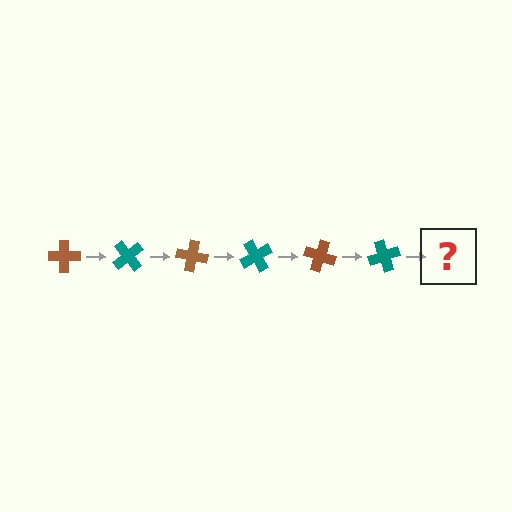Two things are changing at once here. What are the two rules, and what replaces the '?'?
The two rules are that it rotates 50 degrees each step and the color cycles through brown and teal. The '?' should be a brown cross, rotated 300 degrees from the start.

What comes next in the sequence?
The next element should be a brown cross, rotated 300 degrees from the start.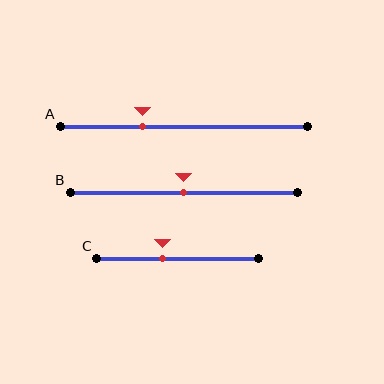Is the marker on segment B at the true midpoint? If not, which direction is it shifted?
Yes, the marker on segment B is at the true midpoint.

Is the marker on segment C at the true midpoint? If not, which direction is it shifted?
No, the marker on segment C is shifted to the left by about 9% of the segment length.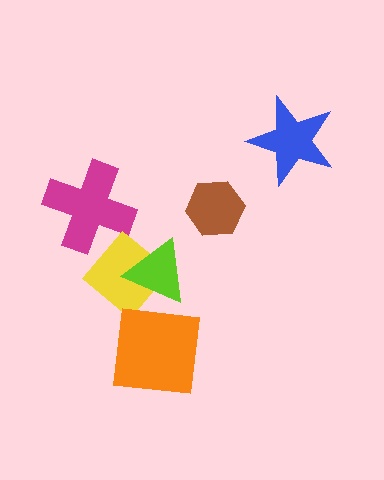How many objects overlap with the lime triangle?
1 object overlaps with the lime triangle.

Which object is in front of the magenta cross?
The yellow diamond is in front of the magenta cross.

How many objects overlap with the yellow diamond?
2 objects overlap with the yellow diamond.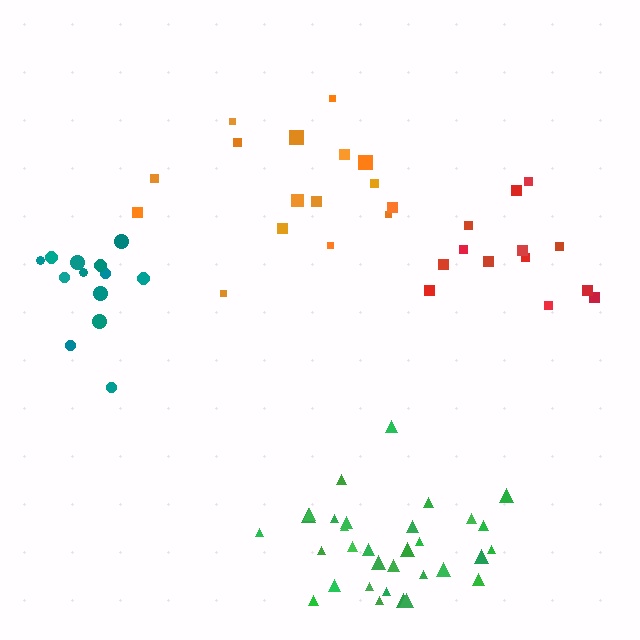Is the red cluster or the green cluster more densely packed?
Green.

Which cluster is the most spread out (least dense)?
Orange.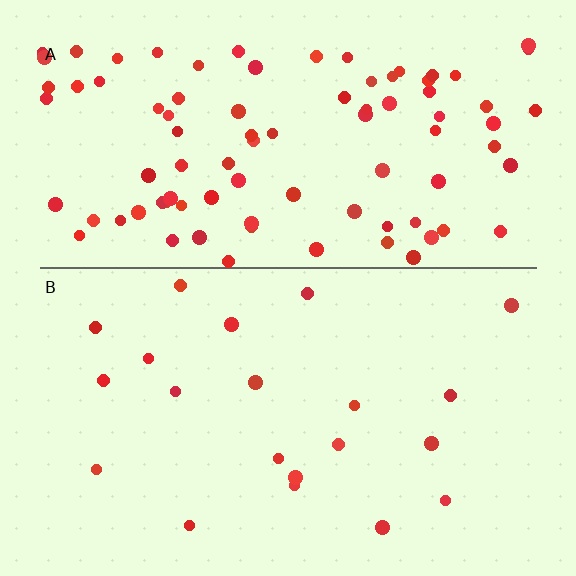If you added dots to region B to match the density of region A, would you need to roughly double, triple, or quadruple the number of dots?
Approximately quadruple.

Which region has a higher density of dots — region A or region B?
A (the top).